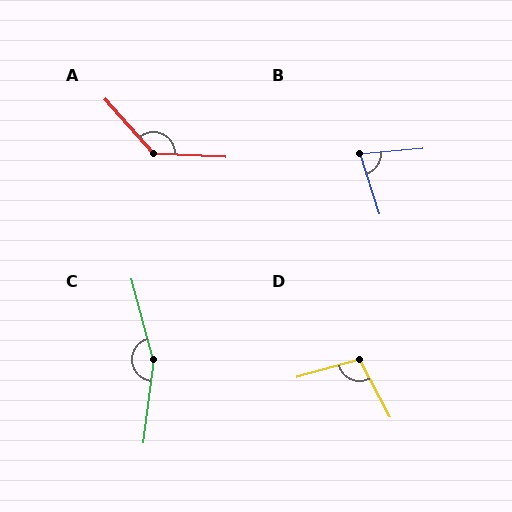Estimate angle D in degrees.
Approximately 102 degrees.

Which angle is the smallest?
B, at approximately 77 degrees.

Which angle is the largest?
C, at approximately 158 degrees.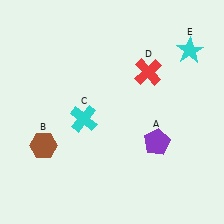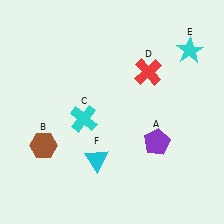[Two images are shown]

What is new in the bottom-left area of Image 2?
A cyan triangle (F) was added in the bottom-left area of Image 2.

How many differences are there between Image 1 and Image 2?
There is 1 difference between the two images.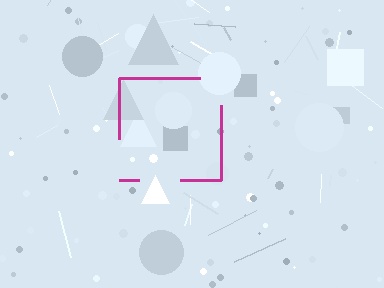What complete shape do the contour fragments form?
The contour fragments form a square.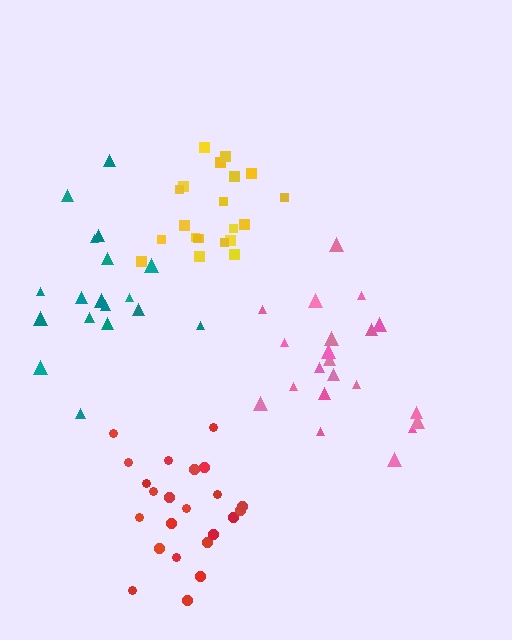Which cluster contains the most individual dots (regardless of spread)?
Red (23).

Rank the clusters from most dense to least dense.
yellow, red, teal, pink.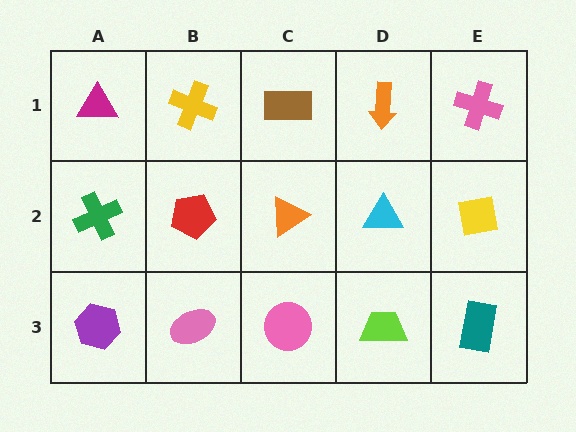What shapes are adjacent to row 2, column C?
A brown rectangle (row 1, column C), a pink circle (row 3, column C), a red pentagon (row 2, column B), a cyan triangle (row 2, column D).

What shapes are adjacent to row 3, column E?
A yellow square (row 2, column E), a lime trapezoid (row 3, column D).